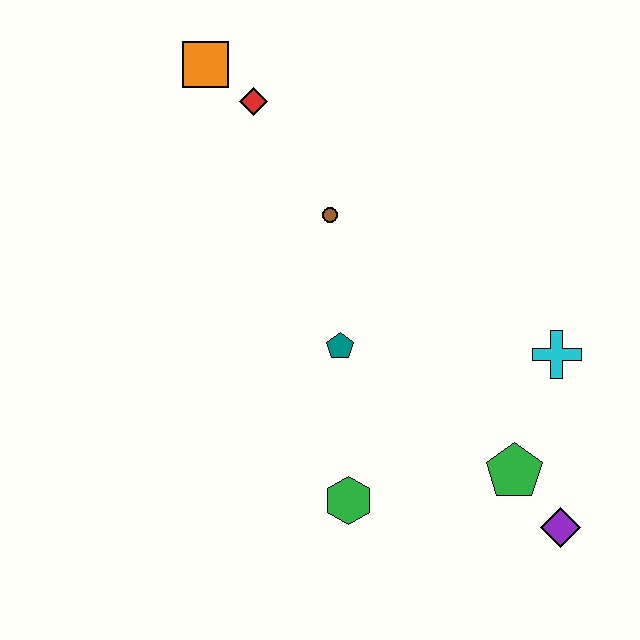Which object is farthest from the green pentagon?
The orange square is farthest from the green pentagon.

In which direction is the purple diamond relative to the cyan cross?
The purple diamond is below the cyan cross.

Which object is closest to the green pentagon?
The purple diamond is closest to the green pentagon.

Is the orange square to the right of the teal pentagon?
No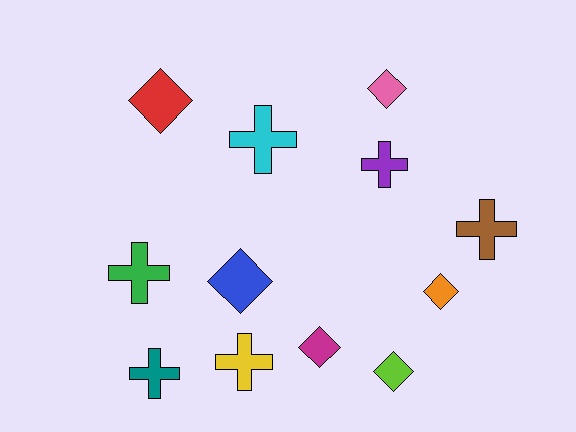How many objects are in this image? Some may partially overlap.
There are 12 objects.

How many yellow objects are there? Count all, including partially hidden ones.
There is 1 yellow object.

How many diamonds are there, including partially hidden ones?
There are 6 diamonds.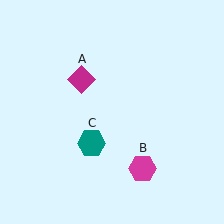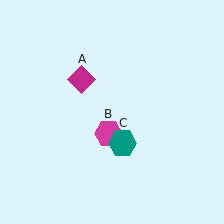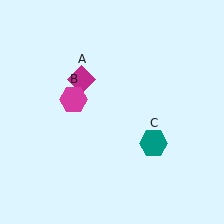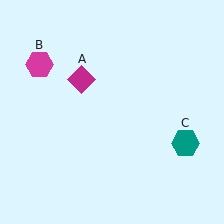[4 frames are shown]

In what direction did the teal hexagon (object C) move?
The teal hexagon (object C) moved right.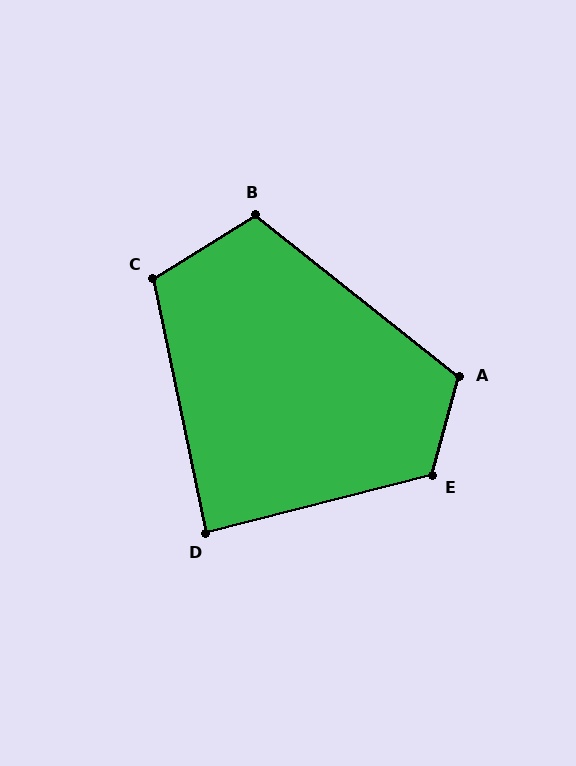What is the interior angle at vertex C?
Approximately 110 degrees (obtuse).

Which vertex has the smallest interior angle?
D, at approximately 88 degrees.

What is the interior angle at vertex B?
Approximately 110 degrees (obtuse).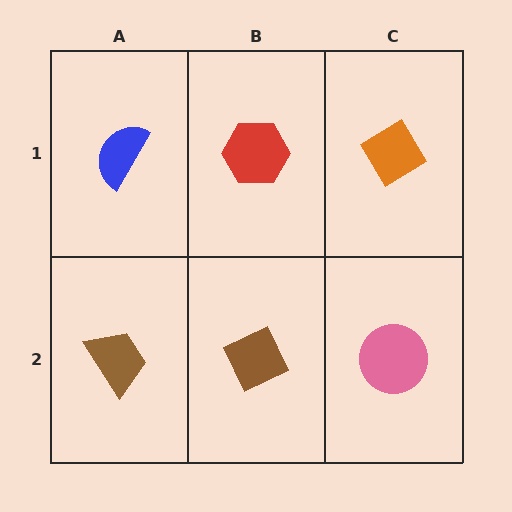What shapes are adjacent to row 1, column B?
A brown diamond (row 2, column B), a blue semicircle (row 1, column A), an orange diamond (row 1, column C).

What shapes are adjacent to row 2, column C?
An orange diamond (row 1, column C), a brown diamond (row 2, column B).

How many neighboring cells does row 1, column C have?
2.